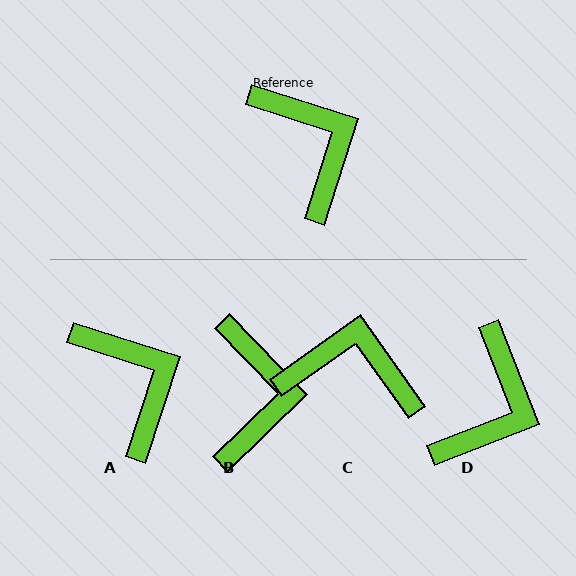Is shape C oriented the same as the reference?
No, it is off by about 53 degrees.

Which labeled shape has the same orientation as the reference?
A.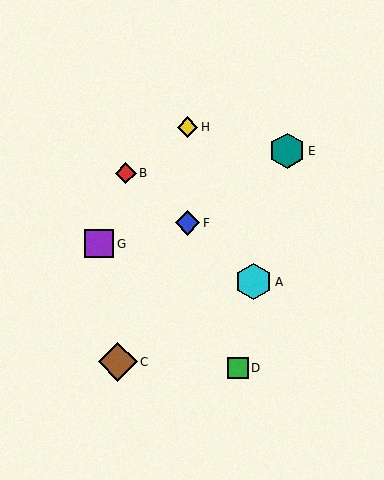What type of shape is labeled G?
Shape G is a purple square.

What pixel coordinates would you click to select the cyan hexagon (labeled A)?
Click at (253, 282) to select the cyan hexagon A.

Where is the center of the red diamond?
The center of the red diamond is at (126, 173).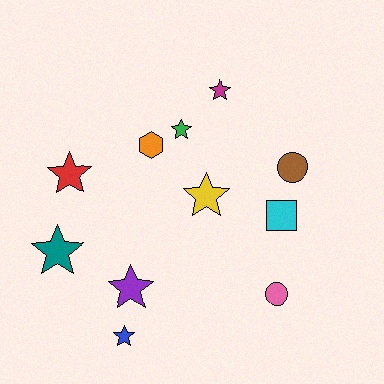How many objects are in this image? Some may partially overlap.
There are 11 objects.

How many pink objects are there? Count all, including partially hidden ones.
There is 1 pink object.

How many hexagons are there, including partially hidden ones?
There is 1 hexagon.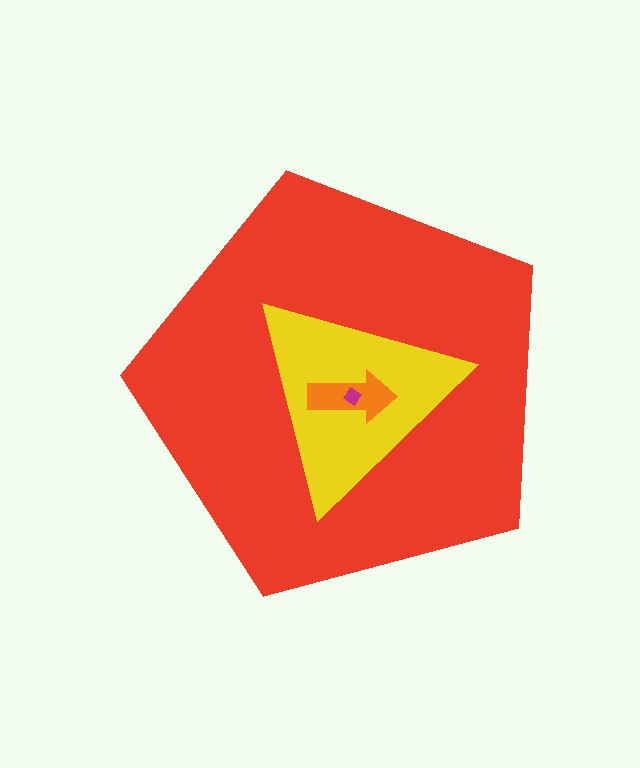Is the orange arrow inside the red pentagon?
Yes.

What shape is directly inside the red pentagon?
The yellow triangle.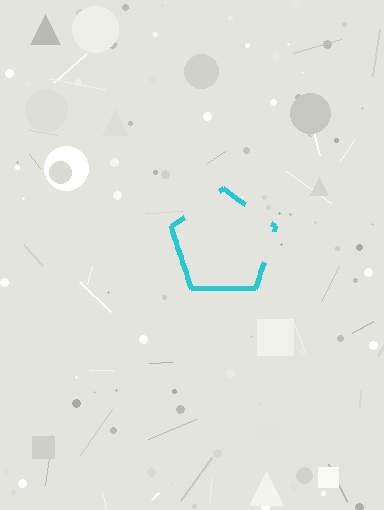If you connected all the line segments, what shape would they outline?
They would outline a pentagon.